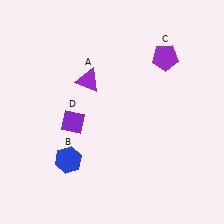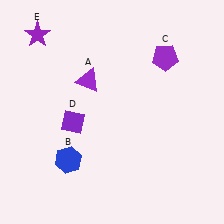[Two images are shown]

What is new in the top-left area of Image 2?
A purple star (E) was added in the top-left area of Image 2.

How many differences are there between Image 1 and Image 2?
There is 1 difference between the two images.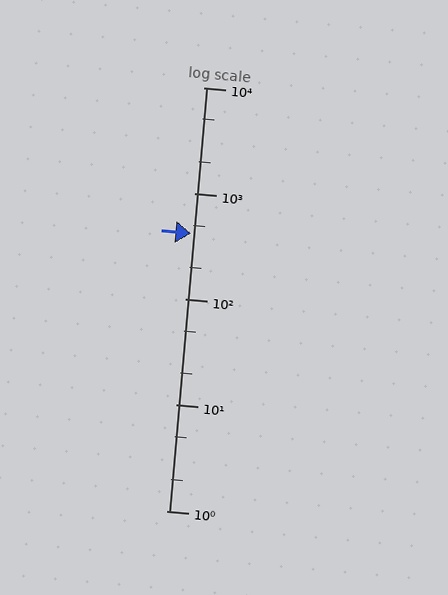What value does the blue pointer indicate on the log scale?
The pointer indicates approximately 420.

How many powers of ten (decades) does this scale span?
The scale spans 4 decades, from 1 to 10000.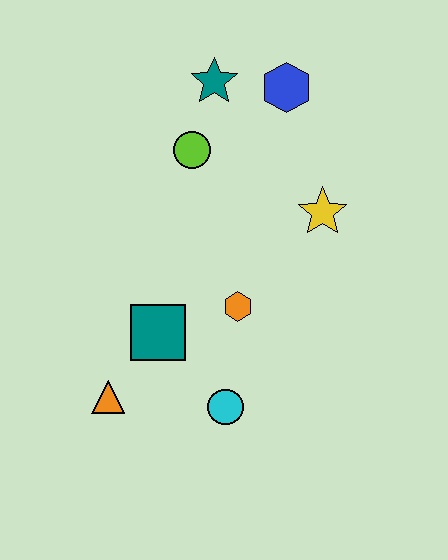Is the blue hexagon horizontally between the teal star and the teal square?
No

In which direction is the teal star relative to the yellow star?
The teal star is above the yellow star.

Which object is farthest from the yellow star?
The orange triangle is farthest from the yellow star.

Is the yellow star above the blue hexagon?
No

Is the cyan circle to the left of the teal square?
No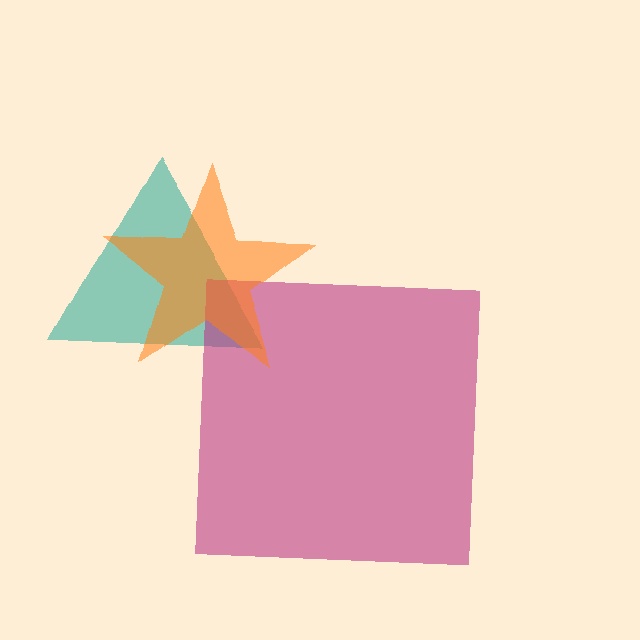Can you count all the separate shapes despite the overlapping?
Yes, there are 3 separate shapes.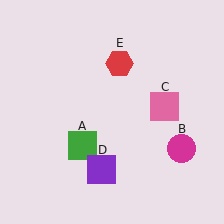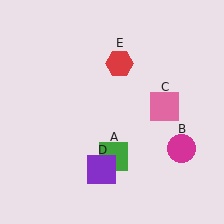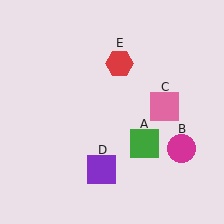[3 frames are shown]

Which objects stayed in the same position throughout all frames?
Magenta circle (object B) and pink square (object C) and purple square (object D) and red hexagon (object E) remained stationary.